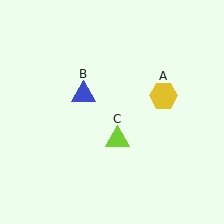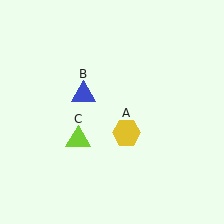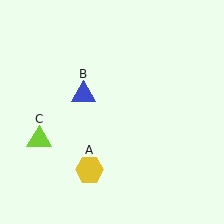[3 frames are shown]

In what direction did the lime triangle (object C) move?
The lime triangle (object C) moved left.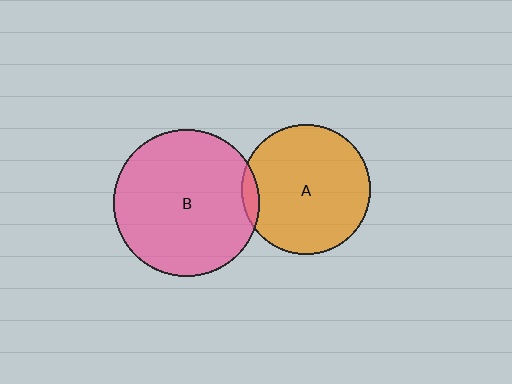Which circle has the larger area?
Circle B (pink).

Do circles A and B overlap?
Yes.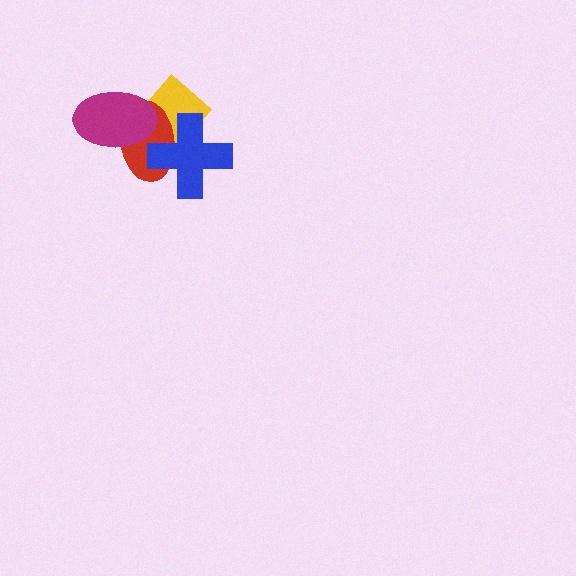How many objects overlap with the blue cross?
2 objects overlap with the blue cross.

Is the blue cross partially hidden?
No, no other shape covers it.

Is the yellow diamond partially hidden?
Yes, it is partially covered by another shape.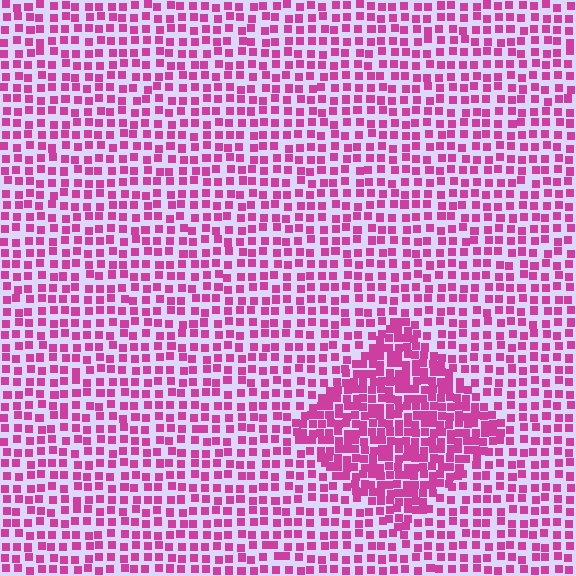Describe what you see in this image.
The image contains small magenta elements arranged at two different densities. A diamond-shaped region is visible where the elements are more densely packed than the surrounding area.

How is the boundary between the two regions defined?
The boundary is defined by a change in element density (approximately 1.9x ratio). All elements are the same color, size, and shape.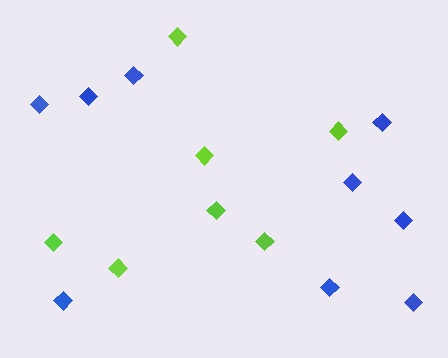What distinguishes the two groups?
There are 2 groups: one group of blue diamonds (9) and one group of lime diamonds (7).